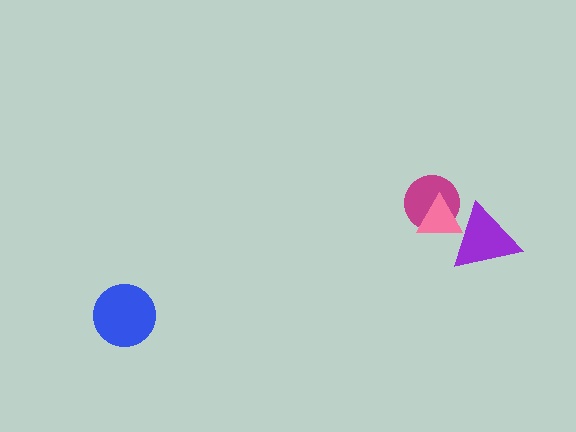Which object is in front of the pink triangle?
The purple triangle is in front of the pink triangle.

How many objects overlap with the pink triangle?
2 objects overlap with the pink triangle.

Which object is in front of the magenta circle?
The pink triangle is in front of the magenta circle.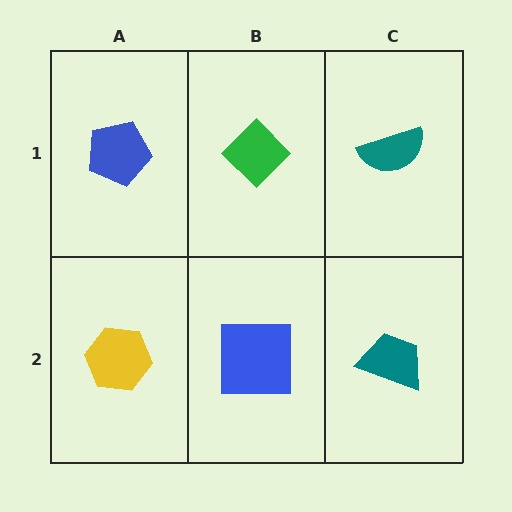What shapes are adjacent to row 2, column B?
A green diamond (row 1, column B), a yellow hexagon (row 2, column A), a teal trapezoid (row 2, column C).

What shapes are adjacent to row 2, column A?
A blue pentagon (row 1, column A), a blue square (row 2, column B).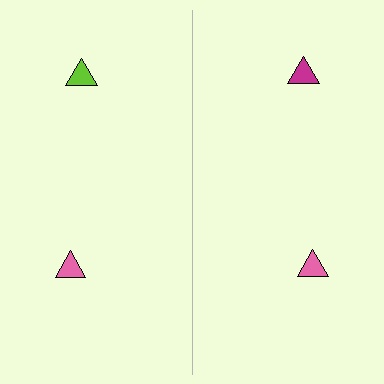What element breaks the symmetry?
The magenta triangle on the right side breaks the symmetry — its mirror counterpart is lime.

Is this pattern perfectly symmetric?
No, the pattern is not perfectly symmetric. The magenta triangle on the right side breaks the symmetry — its mirror counterpart is lime.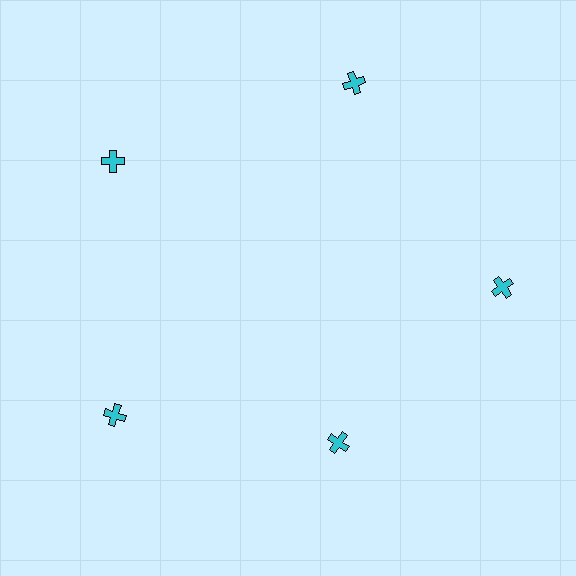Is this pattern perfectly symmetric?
No. The 5 cyan crosses are arranged in a ring, but one element near the 5 o'clock position is pulled inward toward the center, breaking the 5-fold rotational symmetry.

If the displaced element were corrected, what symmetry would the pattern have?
It would have 5-fold rotational symmetry — the pattern would map onto itself every 72 degrees.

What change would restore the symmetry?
The symmetry would be restored by moving it outward, back onto the ring so that all 5 crosses sit at equal angles and equal distance from the center.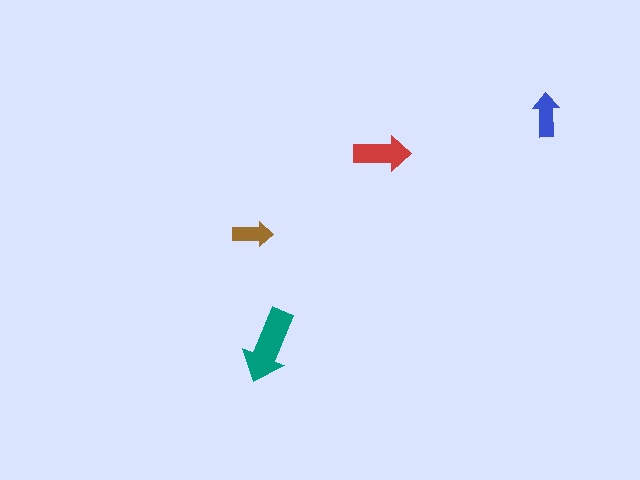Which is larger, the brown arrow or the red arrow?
The red one.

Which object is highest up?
The blue arrow is topmost.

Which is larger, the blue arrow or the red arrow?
The red one.